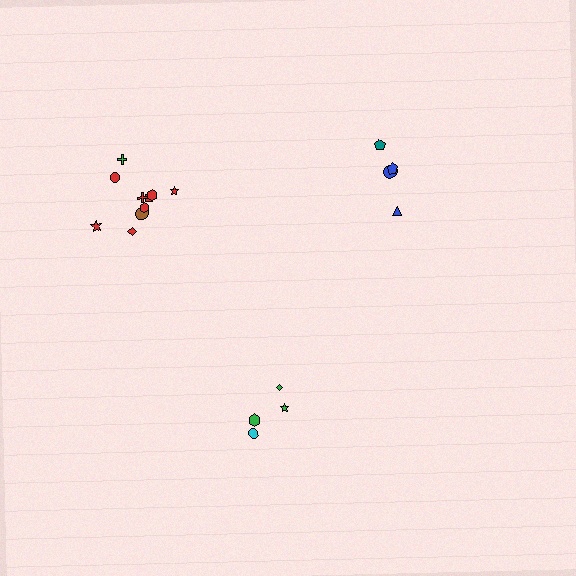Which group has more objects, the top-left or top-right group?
The top-left group.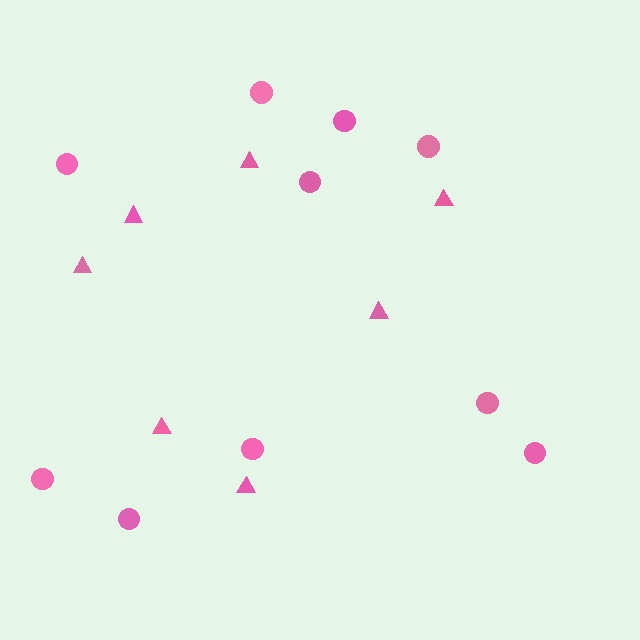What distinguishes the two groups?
There are 2 groups: one group of triangles (7) and one group of circles (10).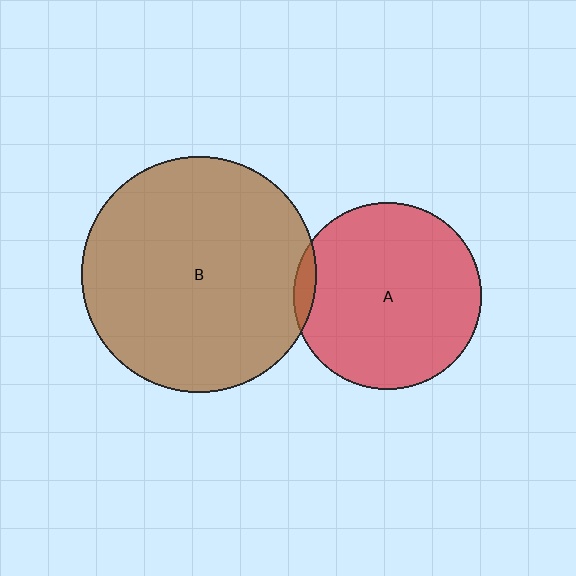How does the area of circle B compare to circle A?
Approximately 1.6 times.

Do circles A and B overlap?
Yes.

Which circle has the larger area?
Circle B (brown).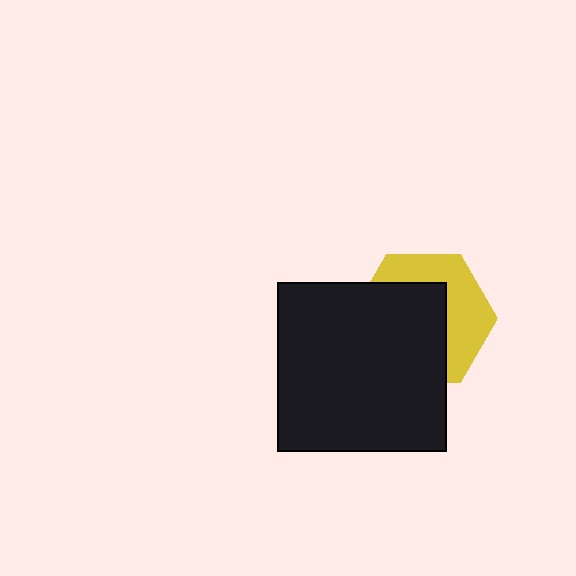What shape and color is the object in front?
The object in front is a black square.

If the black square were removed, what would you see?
You would see the complete yellow hexagon.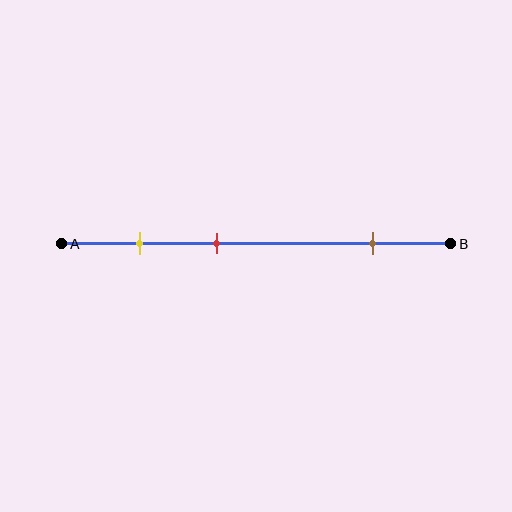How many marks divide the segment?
There are 3 marks dividing the segment.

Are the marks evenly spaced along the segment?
No, the marks are not evenly spaced.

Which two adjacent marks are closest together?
The yellow and red marks are the closest adjacent pair.